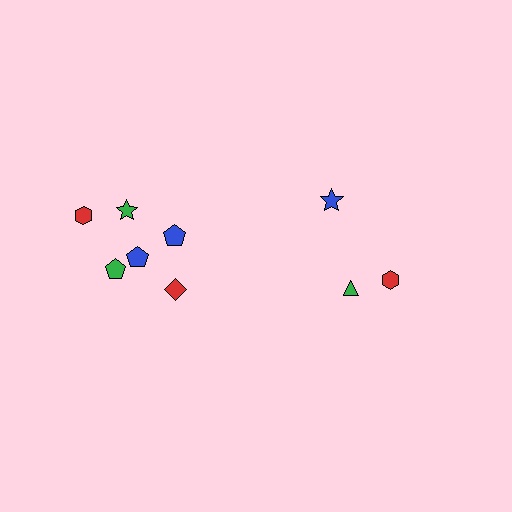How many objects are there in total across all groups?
There are 9 objects.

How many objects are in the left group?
There are 6 objects.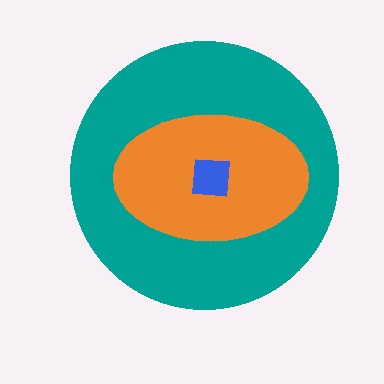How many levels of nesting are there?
3.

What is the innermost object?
The blue square.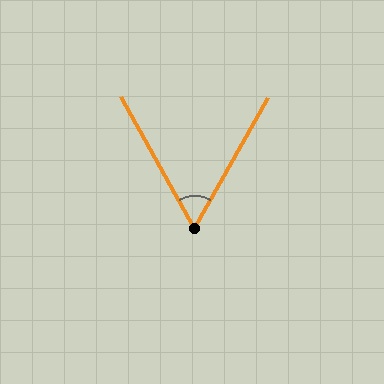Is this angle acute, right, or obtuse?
It is acute.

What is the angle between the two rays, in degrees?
Approximately 59 degrees.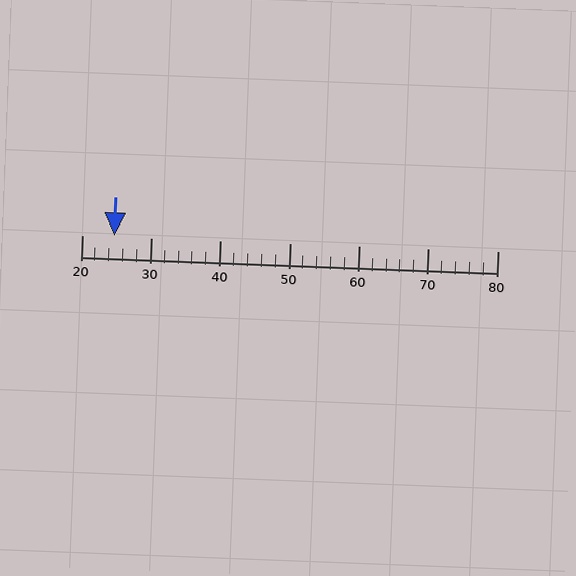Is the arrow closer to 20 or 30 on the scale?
The arrow is closer to 20.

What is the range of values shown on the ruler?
The ruler shows values from 20 to 80.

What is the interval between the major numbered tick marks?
The major tick marks are spaced 10 units apart.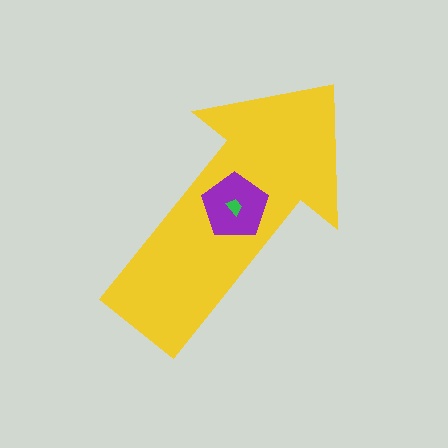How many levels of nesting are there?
3.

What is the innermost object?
The green trapezoid.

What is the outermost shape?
The yellow arrow.